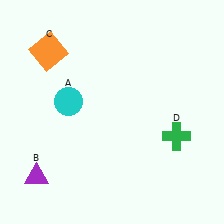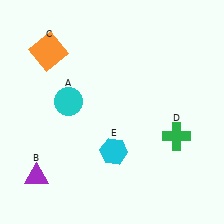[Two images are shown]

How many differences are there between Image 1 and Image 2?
There is 1 difference between the two images.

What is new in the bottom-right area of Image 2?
A cyan hexagon (E) was added in the bottom-right area of Image 2.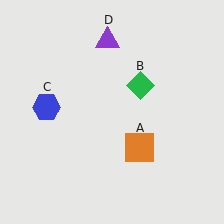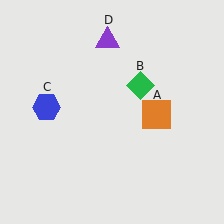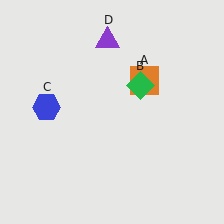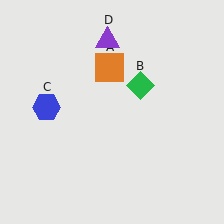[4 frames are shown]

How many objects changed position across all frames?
1 object changed position: orange square (object A).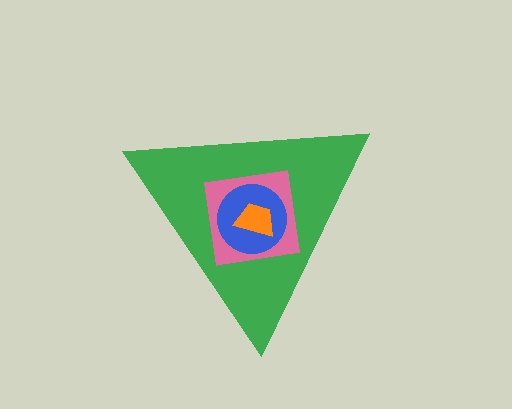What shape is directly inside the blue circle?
The orange trapezoid.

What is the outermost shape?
The green triangle.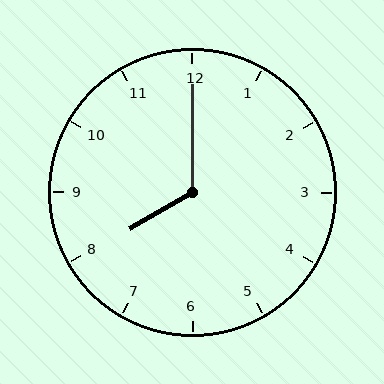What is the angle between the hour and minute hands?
Approximately 120 degrees.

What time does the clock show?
8:00.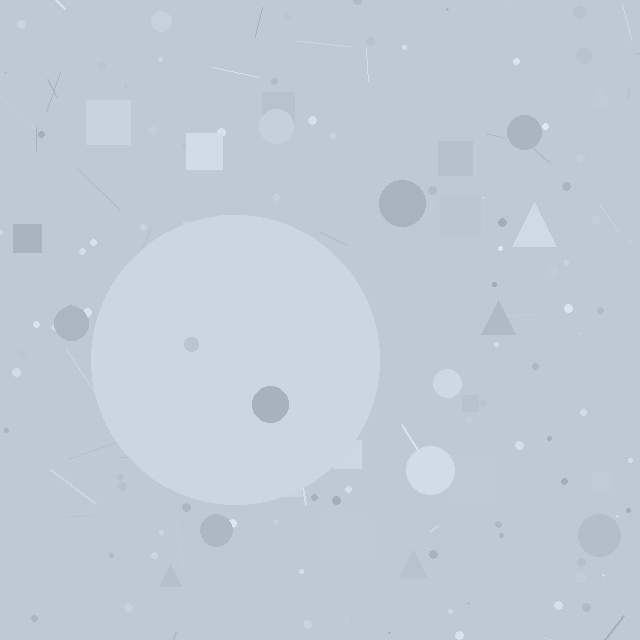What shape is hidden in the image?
A circle is hidden in the image.